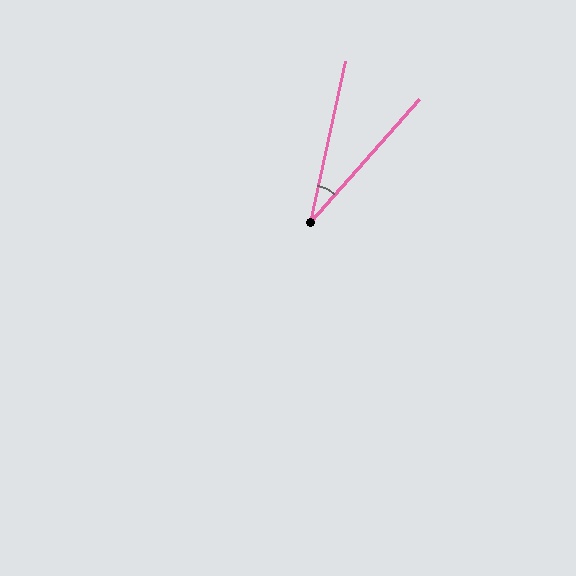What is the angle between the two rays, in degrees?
Approximately 29 degrees.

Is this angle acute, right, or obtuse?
It is acute.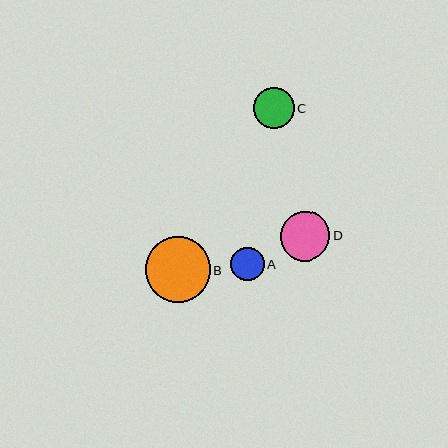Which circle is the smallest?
Circle A is the smallest with a size of approximately 33 pixels.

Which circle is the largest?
Circle B is the largest with a size of approximately 65 pixels.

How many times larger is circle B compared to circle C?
Circle B is approximately 1.6 times the size of circle C.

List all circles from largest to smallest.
From largest to smallest: B, D, C, A.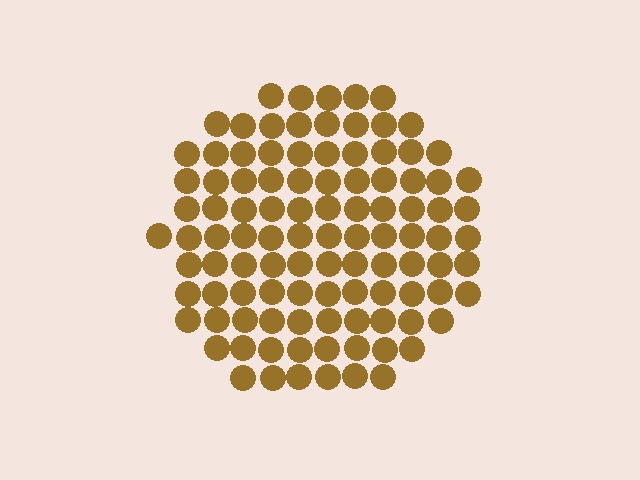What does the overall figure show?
The overall figure shows a circle.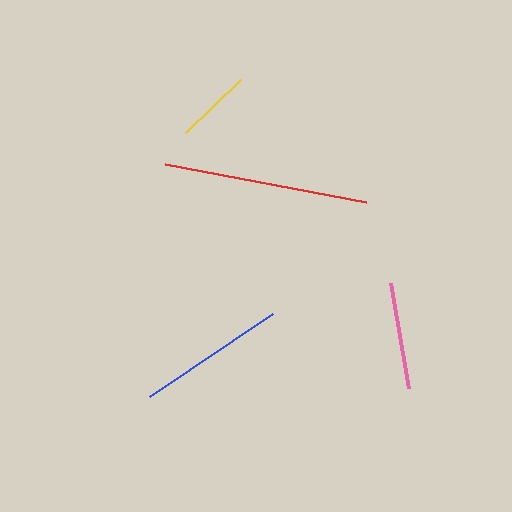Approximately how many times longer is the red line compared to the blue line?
The red line is approximately 1.4 times the length of the blue line.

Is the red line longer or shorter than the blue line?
The red line is longer than the blue line.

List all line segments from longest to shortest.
From longest to shortest: red, blue, pink, yellow.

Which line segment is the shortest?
The yellow line is the shortest at approximately 76 pixels.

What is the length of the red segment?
The red segment is approximately 205 pixels long.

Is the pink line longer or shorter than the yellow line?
The pink line is longer than the yellow line.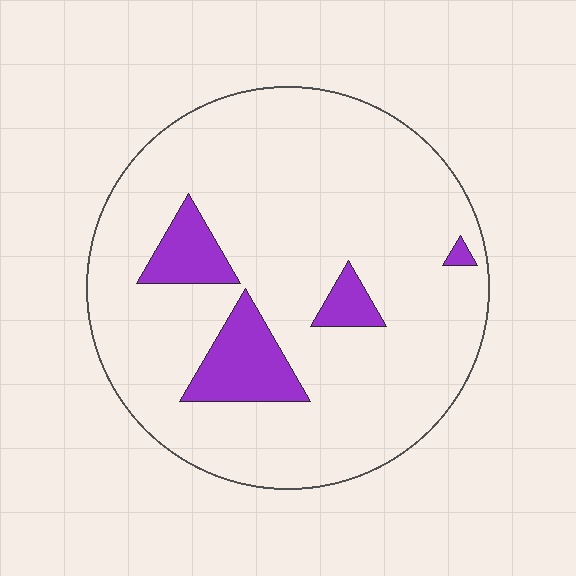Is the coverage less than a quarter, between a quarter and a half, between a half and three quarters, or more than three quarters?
Less than a quarter.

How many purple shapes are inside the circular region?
4.